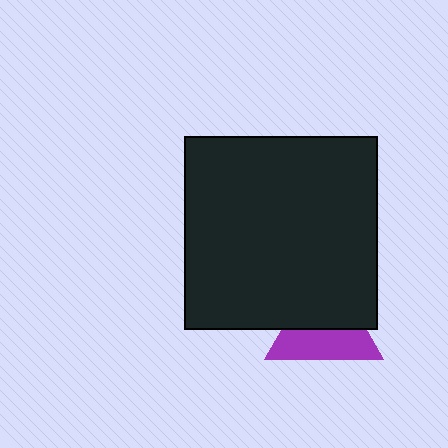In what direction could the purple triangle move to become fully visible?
The purple triangle could move down. That would shift it out from behind the black square entirely.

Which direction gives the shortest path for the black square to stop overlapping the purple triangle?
Moving up gives the shortest separation.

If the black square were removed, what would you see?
You would see the complete purple triangle.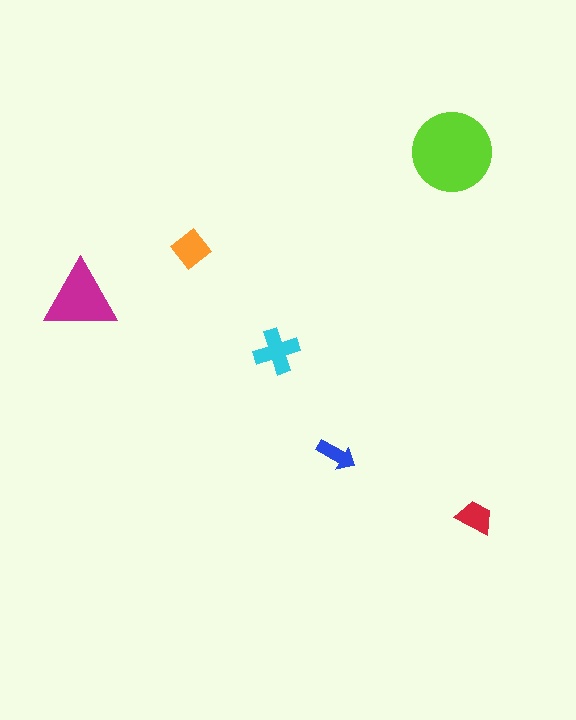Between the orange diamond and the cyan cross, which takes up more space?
The cyan cross.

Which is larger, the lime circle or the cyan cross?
The lime circle.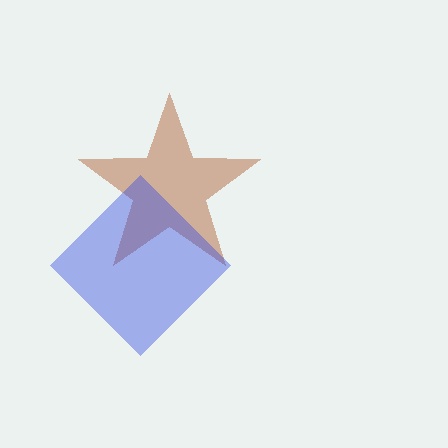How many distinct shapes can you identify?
There are 2 distinct shapes: a brown star, a blue diamond.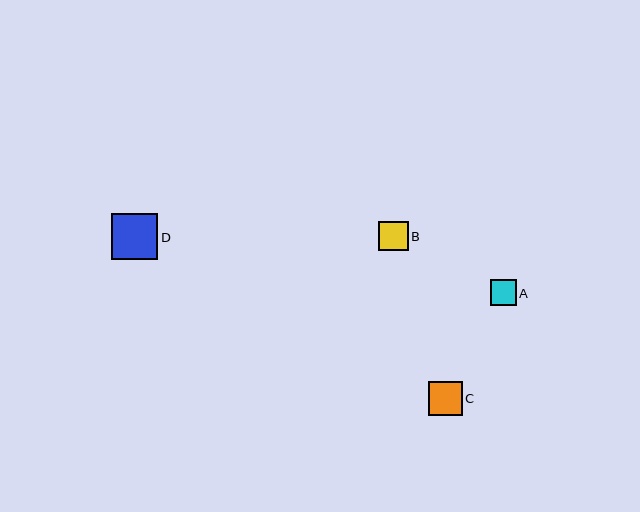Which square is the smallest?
Square A is the smallest with a size of approximately 26 pixels.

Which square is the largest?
Square D is the largest with a size of approximately 46 pixels.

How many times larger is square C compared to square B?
Square C is approximately 1.2 times the size of square B.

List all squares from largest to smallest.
From largest to smallest: D, C, B, A.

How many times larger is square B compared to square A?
Square B is approximately 1.1 times the size of square A.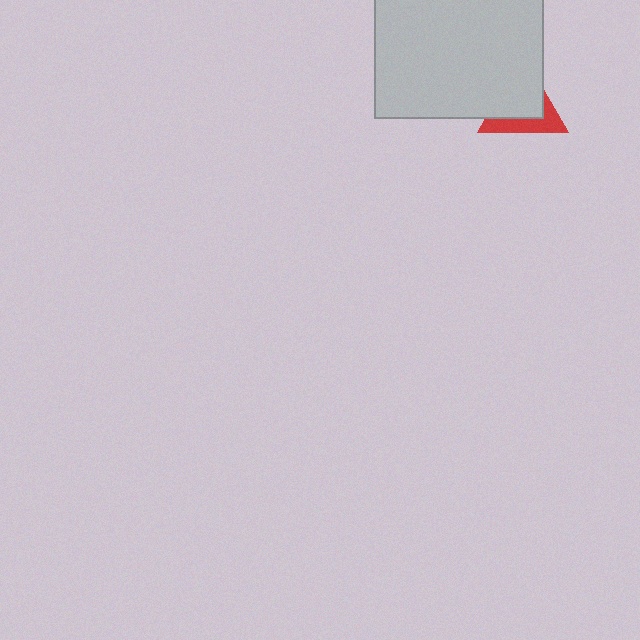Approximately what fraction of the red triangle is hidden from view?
Roughly 61% of the red triangle is hidden behind the light gray rectangle.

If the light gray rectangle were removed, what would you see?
You would see the complete red triangle.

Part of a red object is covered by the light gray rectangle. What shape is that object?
It is a triangle.